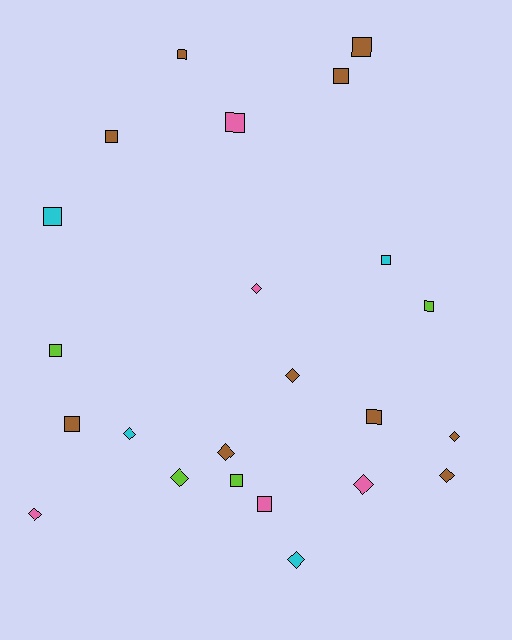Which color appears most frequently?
Brown, with 10 objects.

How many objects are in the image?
There are 23 objects.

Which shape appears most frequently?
Square, with 13 objects.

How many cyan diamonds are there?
There are 2 cyan diamonds.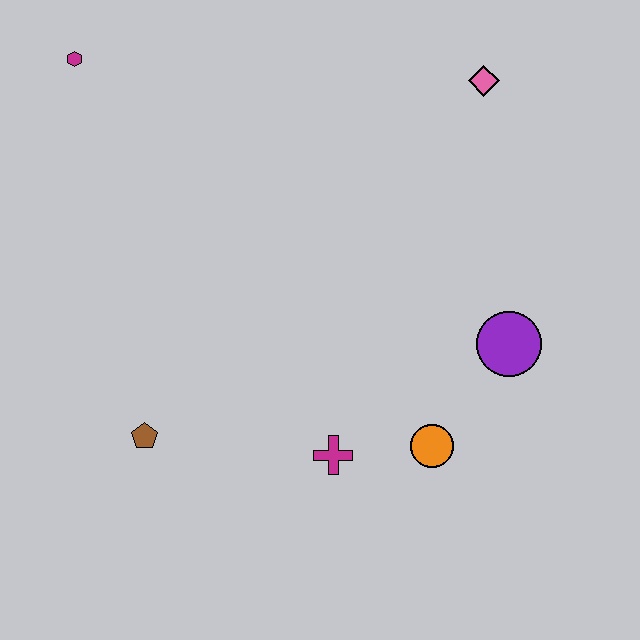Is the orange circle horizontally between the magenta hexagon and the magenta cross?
No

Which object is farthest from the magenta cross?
The magenta hexagon is farthest from the magenta cross.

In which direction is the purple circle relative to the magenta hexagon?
The purple circle is to the right of the magenta hexagon.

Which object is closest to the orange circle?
The magenta cross is closest to the orange circle.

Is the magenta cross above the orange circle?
No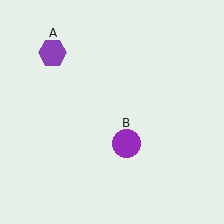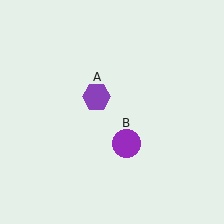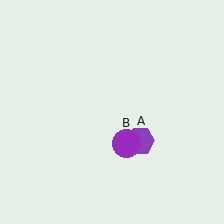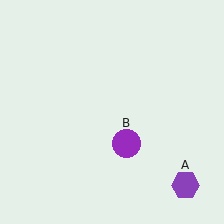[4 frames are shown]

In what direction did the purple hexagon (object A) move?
The purple hexagon (object A) moved down and to the right.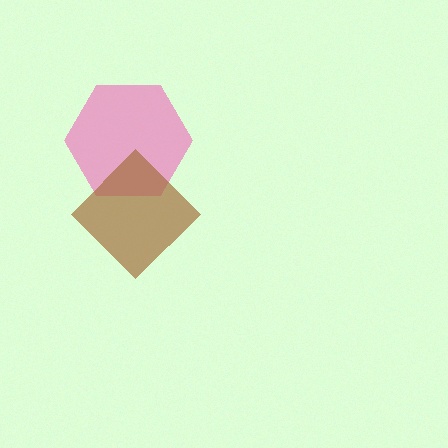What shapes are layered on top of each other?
The layered shapes are: a pink hexagon, a brown diamond.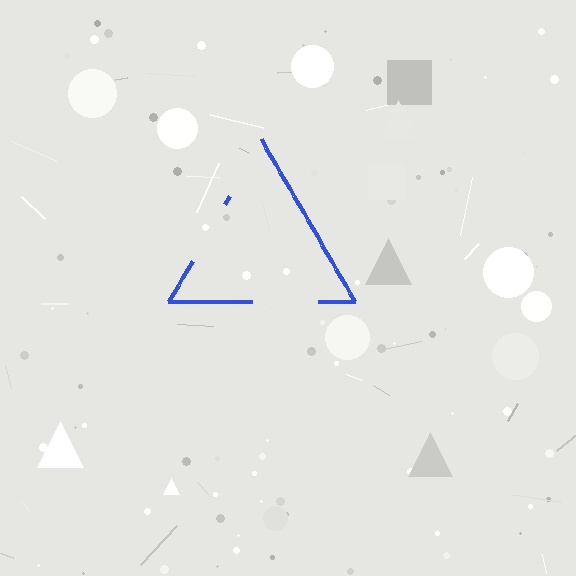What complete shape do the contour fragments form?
The contour fragments form a triangle.